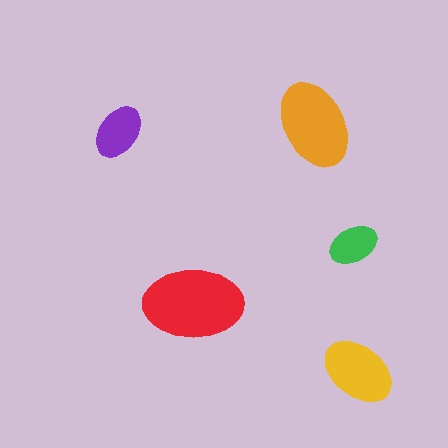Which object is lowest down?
The yellow ellipse is bottommost.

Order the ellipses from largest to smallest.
the red one, the orange one, the yellow one, the purple one, the green one.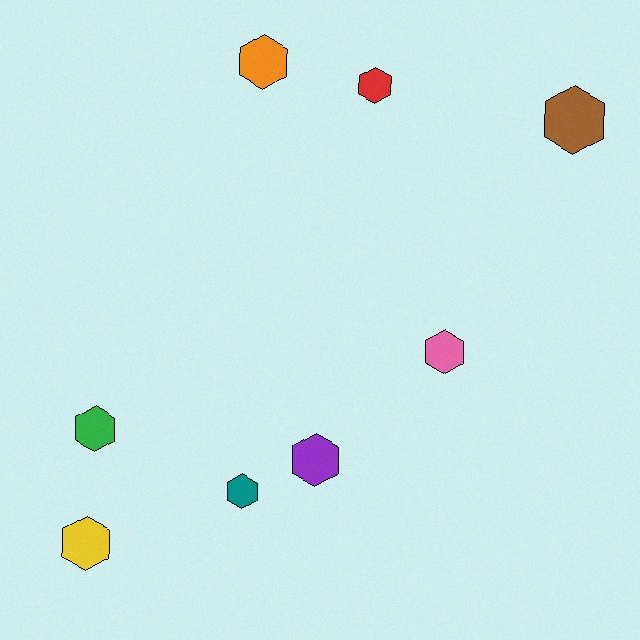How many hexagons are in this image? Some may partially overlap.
There are 8 hexagons.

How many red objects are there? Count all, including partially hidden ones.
There is 1 red object.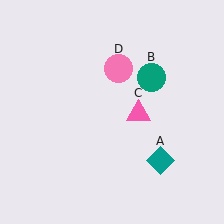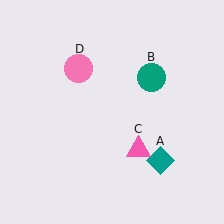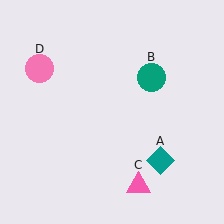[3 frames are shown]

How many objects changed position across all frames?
2 objects changed position: pink triangle (object C), pink circle (object D).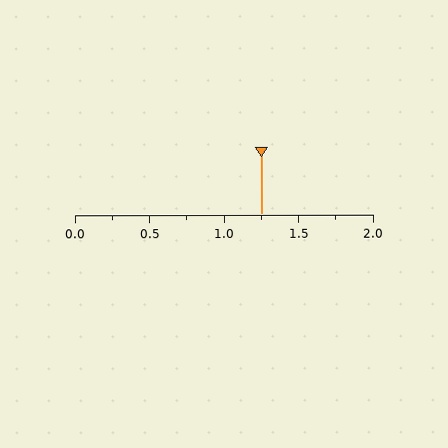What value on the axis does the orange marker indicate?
The marker indicates approximately 1.25.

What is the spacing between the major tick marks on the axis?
The major ticks are spaced 0.5 apart.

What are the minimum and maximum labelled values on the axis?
The axis runs from 0.0 to 2.0.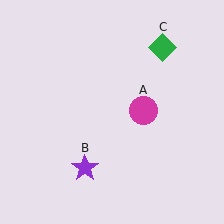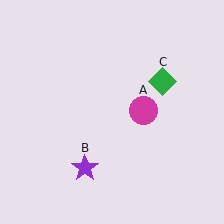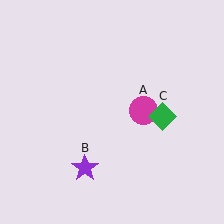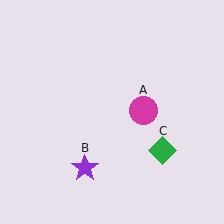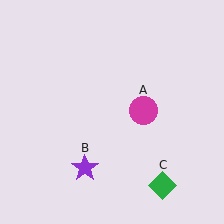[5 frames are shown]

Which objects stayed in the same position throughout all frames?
Magenta circle (object A) and purple star (object B) remained stationary.